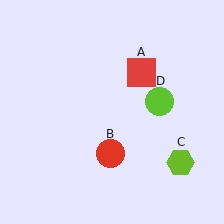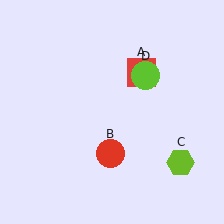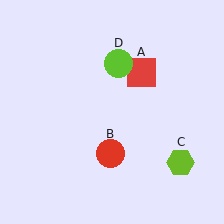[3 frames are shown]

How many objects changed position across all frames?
1 object changed position: lime circle (object D).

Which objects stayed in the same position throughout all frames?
Red square (object A) and red circle (object B) and lime hexagon (object C) remained stationary.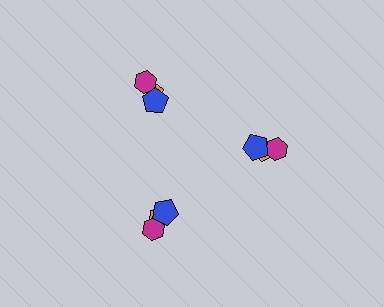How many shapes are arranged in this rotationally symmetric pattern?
There are 9 shapes, arranged in 3 groups of 3.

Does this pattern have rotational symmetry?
Yes, this pattern has 3-fold rotational symmetry. It looks the same after rotating 120 degrees around the center.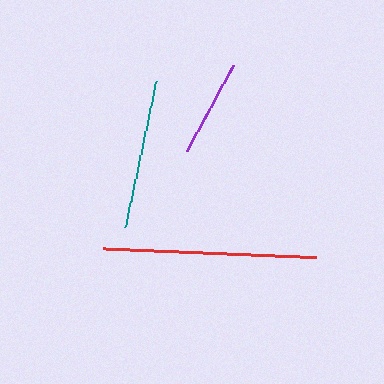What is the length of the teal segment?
The teal segment is approximately 149 pixels long.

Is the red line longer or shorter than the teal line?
The red line is longer than the teal line.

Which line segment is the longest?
The red line is the longest at approximately 214 pixels.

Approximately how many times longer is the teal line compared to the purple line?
The teal line is approximately 1.5 times the length of the purple line.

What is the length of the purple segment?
The purple segment is approximately 98 pixels long.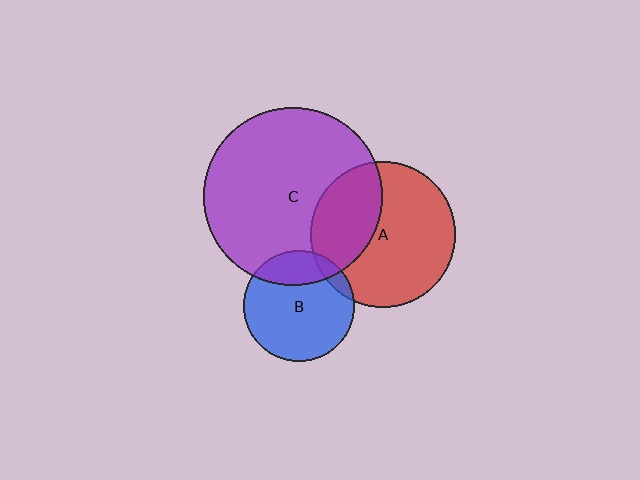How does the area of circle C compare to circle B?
Approximately 2.6 times.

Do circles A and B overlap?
Yes.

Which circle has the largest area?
Circle C (purple).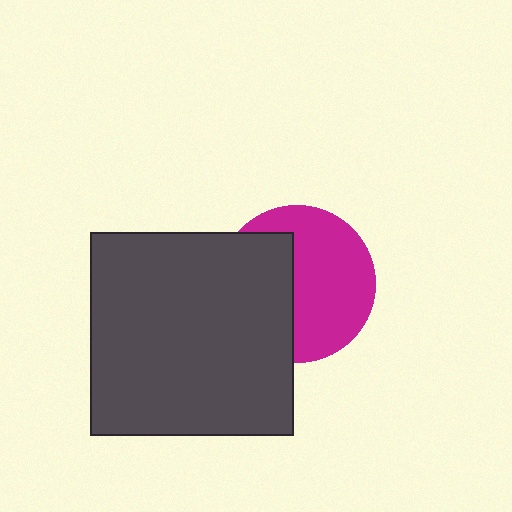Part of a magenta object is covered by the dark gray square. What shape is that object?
It is a circle.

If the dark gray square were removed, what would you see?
You would see the complete magenta circle.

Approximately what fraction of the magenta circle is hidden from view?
Roughly 42% of the magenta circle is hidden behind the dark gray square.